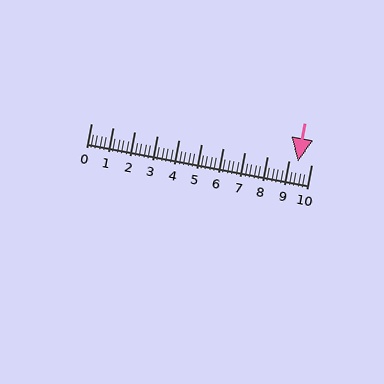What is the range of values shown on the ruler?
The ruler shows values from 0 to 10.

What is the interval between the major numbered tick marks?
The major tick marks are spaced 1 units apart.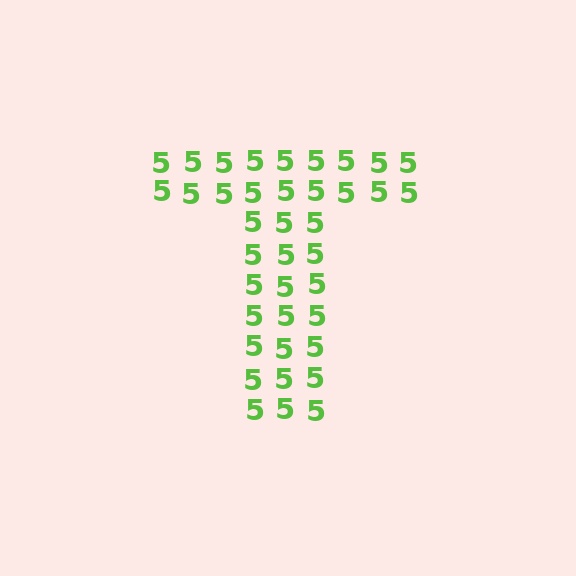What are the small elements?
The small elements are digit 5's.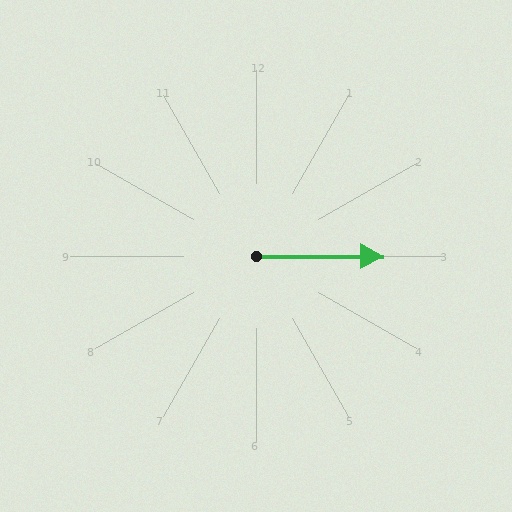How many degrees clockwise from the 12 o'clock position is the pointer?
Approximately 90 degrees.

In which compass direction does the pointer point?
East.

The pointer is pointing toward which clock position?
Roughly 3 o'clock.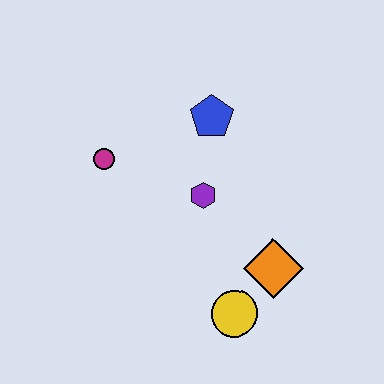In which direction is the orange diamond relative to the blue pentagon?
The orange diamond is below the blue pentagon.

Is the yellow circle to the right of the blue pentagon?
Yes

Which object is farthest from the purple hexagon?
The yellow circle is farthest from the purple hexagon.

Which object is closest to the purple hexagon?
The blue pentagon is closest to the purple hexagon.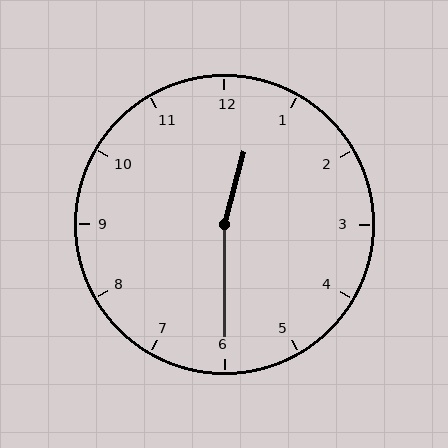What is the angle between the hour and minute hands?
Approximately 165 degrees.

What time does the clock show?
12:30.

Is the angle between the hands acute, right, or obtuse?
It is obtuse.